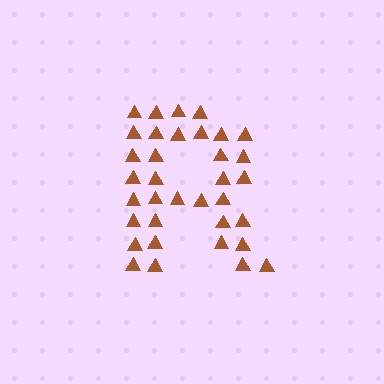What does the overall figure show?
The overall figure shows the letter R.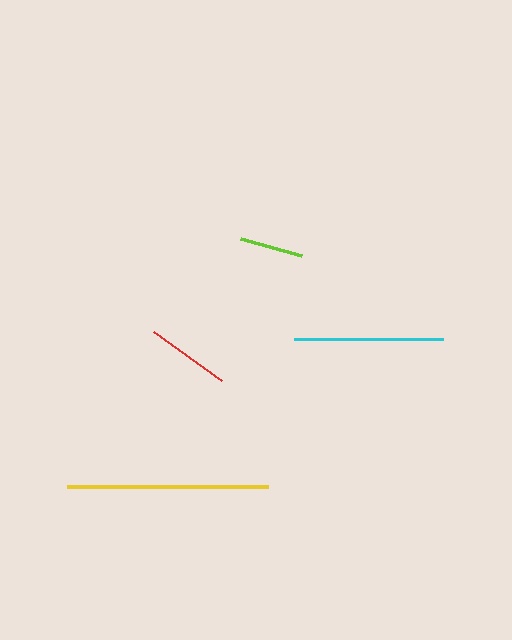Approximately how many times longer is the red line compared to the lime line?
The red line is approximately 1.3 times the length of the lime line.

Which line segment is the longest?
The yellow line is the longest at approximately 201 pixels.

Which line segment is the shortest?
The lime line is the shortest at approximately 64 pixels.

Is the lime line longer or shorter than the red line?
The red line is longer than the lime line.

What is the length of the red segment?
The red segment is approximately 84 pixels long.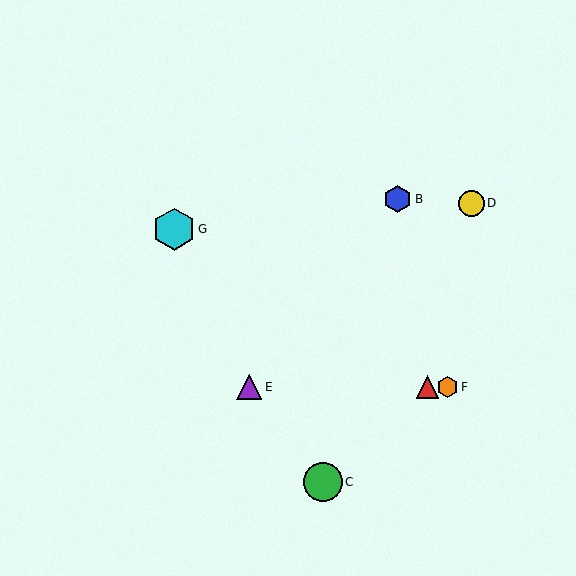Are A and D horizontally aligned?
No, A is at y≈387 and D is at y≈203.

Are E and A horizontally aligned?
Yes, both are at y≈387.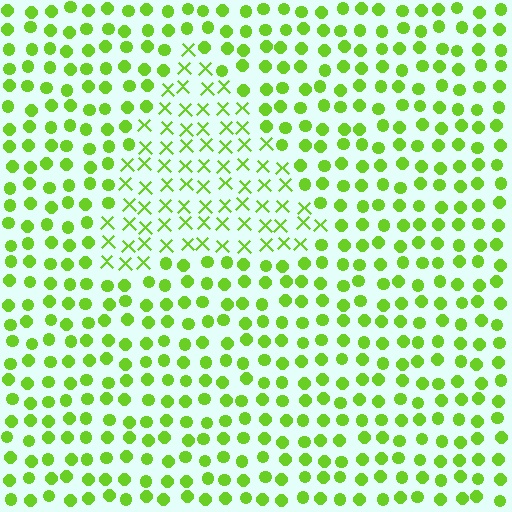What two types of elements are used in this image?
The image uses X marks inside the triangle region and circles outside it.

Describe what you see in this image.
The image is filled with small lime elements arranged in a uniform grid. A triangle-shaped region contains X marks, while the surrounding area contains circles. The boundary is defined purely by the change in element shape.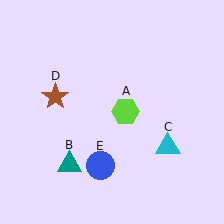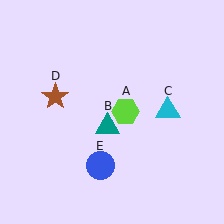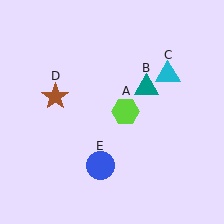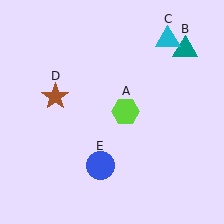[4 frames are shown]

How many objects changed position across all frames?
2 objects changed position: teal triangle (object B), cyan triangle (object C).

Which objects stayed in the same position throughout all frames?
Lime hexagon (object A) and brown star (object D) and blue circle (object E) remained stationary.